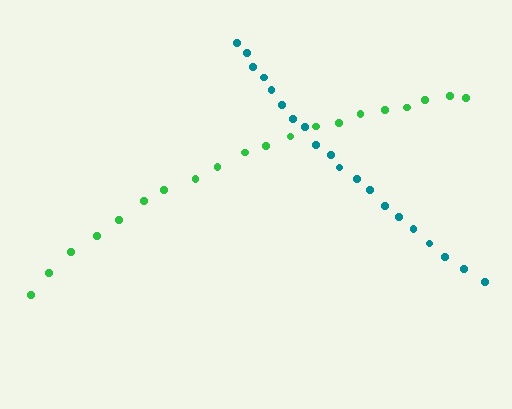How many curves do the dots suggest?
There are 2 distinct paths.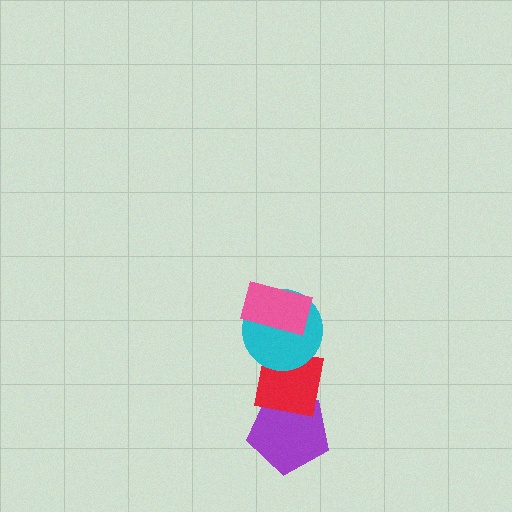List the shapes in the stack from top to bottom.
From top to bottom: the pink rectangle, the cyan circle, the red square, the purple pentagon.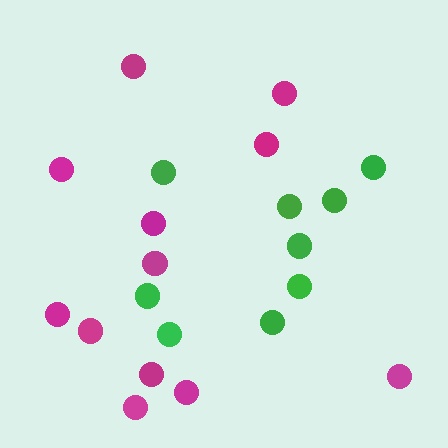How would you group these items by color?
There are 2 groups: one group of green circles (9) and one group of magenta circles (12).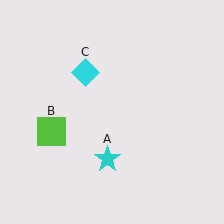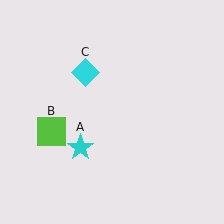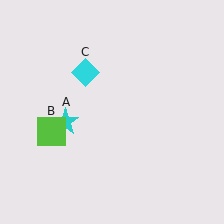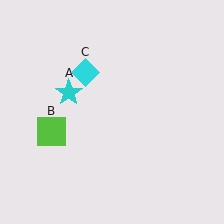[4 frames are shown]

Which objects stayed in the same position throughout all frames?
Lime square (object B) and cyan diamond (object C) remained stationary.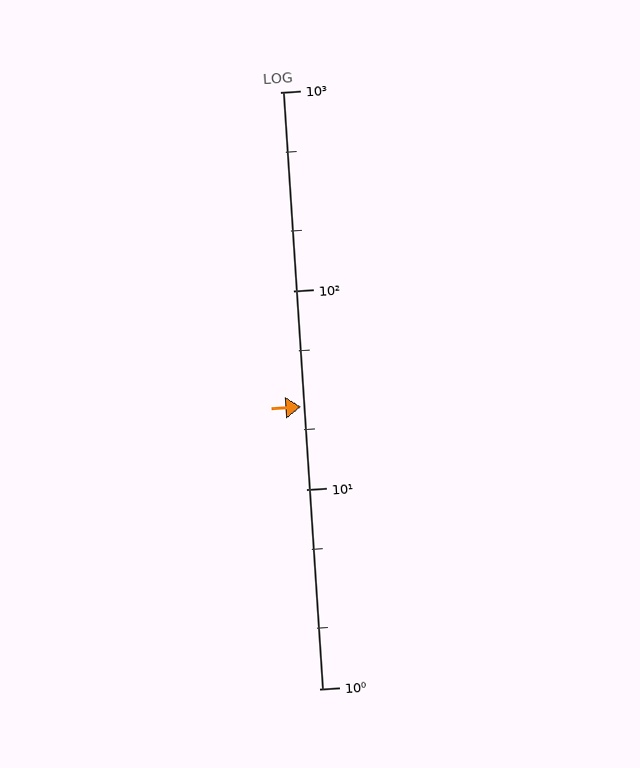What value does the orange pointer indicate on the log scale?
The pointer indicates approximately 26.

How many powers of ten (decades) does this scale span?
The scale spans 3 decades, from 1 to 1000.